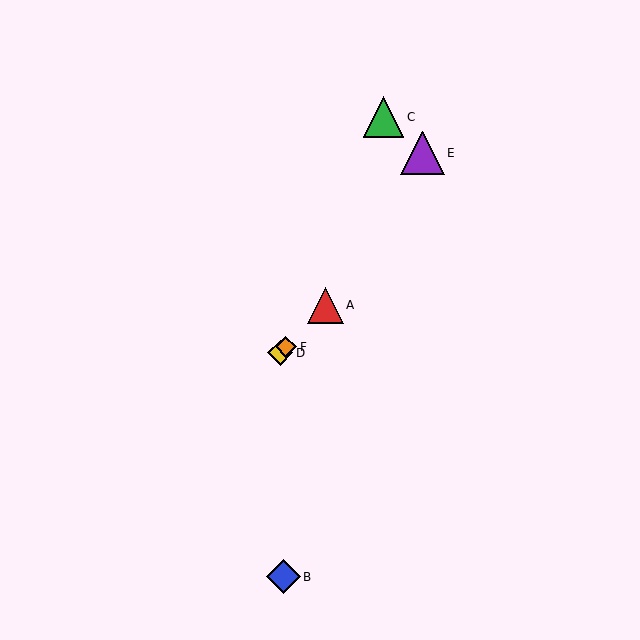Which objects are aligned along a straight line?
Objects A, D, F are aligned along a straight line.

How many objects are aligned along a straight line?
3 objects (A, D, F) are aligned along a straight line.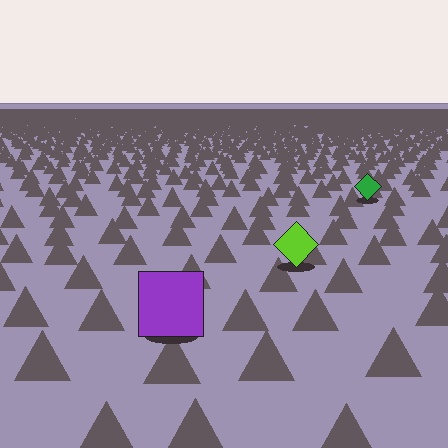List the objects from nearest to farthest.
From nearest to farthest: the purple square, the lime diamond, the green diamond.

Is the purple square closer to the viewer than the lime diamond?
Yes. The purple square is closer — you can tell from the texture gradient: the ground texture is coarser near it.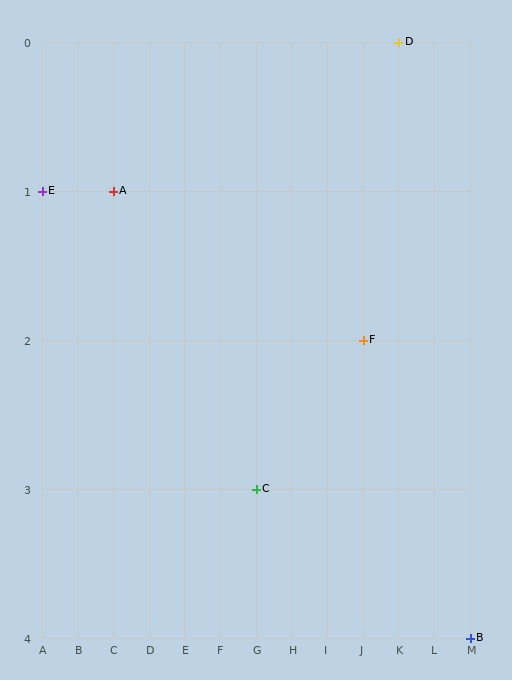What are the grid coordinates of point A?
Point A is at grid coordinates (C, 1).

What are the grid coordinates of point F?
Point F is at grid coordinates (J, 2).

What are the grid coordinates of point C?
Point C is at grid coordinates (G, 3).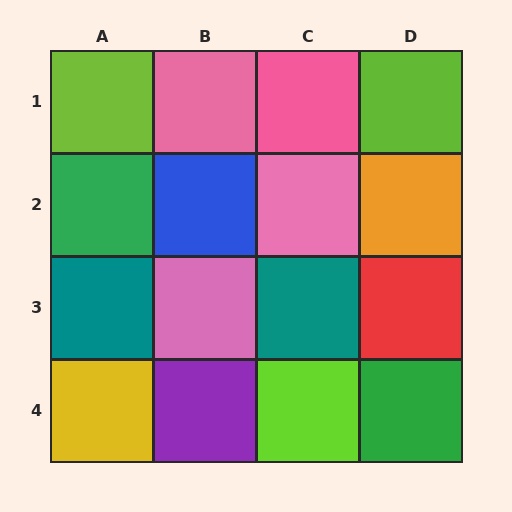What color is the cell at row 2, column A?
Green.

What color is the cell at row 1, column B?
Pink.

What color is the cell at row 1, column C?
Pink.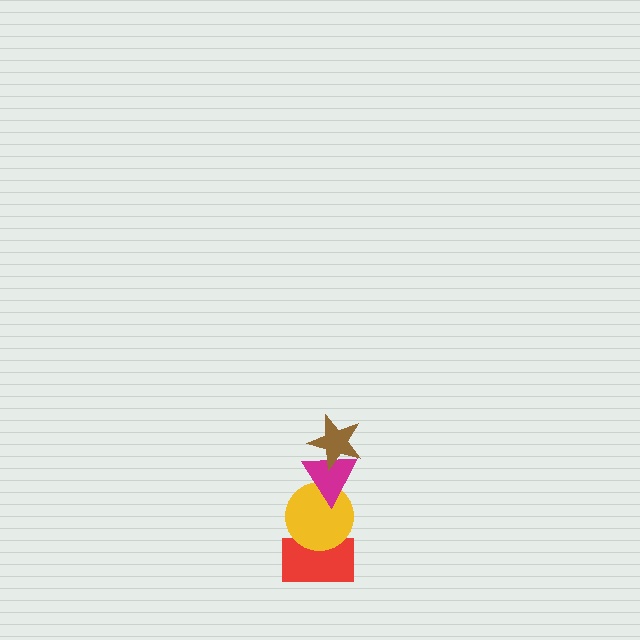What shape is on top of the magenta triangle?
The brown star is on top of the magenta triangle.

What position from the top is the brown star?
The brown star is 1st from the top.